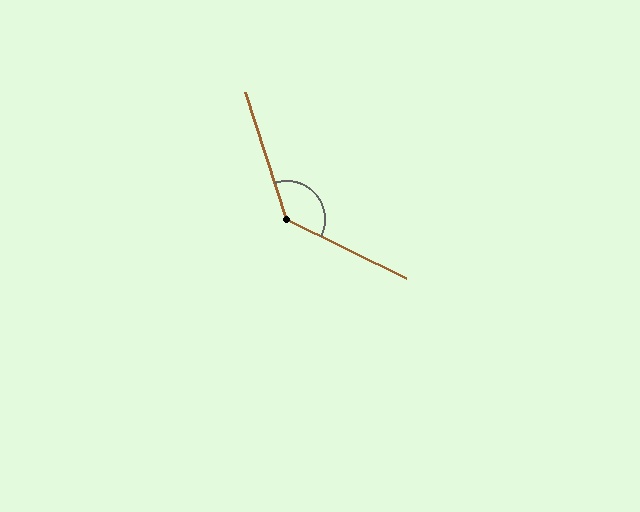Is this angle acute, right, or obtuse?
It is obtuse.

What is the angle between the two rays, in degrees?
Approximately 134 degrees.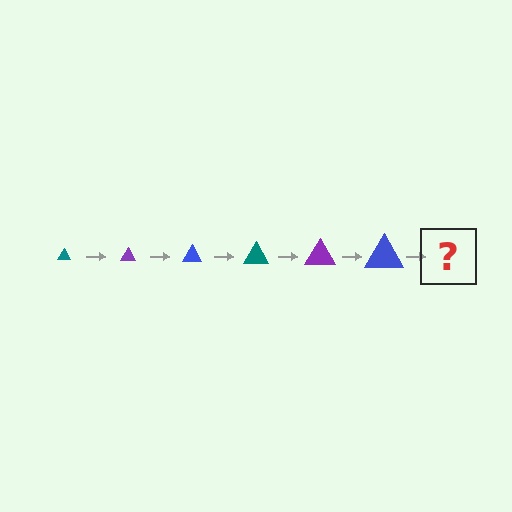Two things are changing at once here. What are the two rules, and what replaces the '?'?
The two rules are that the triangle grows larger each step and the color cycles through teal, purple, and blue. The '?' should be a teal triangle, larger than the previous one.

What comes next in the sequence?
The next element should be a teal triangle, larger than the previous one.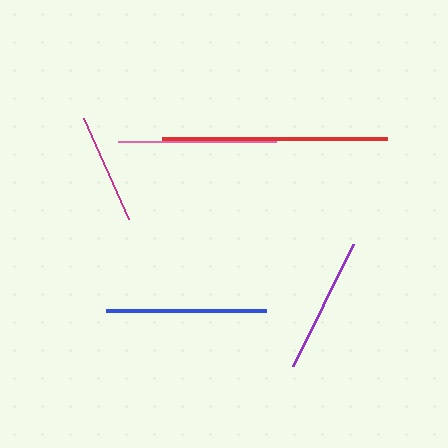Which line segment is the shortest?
The magenta line is the shortest at approximately 111 pixels.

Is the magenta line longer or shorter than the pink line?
The pink line is longer than the magenta line.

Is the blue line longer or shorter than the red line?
The red line is longer than the blue line.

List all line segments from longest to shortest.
From longest to shortest: red, blue, pink, purple, magenta.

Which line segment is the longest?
The red line is the longest at approximately 225 pixels.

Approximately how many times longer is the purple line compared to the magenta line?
The purple line is approximately 1.2 times the length of the magenta line.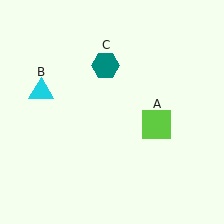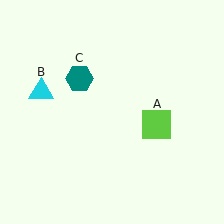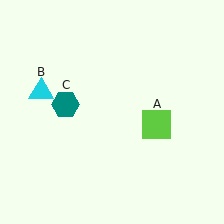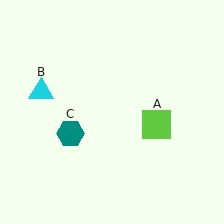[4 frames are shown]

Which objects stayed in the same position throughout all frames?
Lime square (object A) and cyan triangle (object B) remained stationary.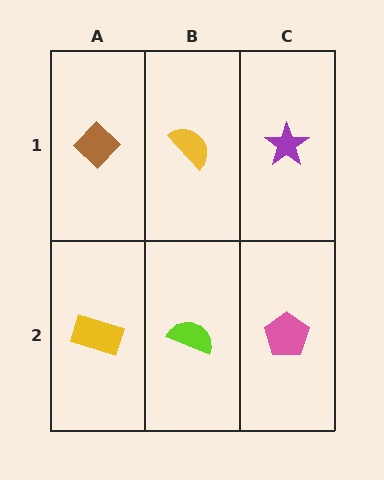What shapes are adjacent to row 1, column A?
A yellow rectangle (row 2, column A), a yellow semicircle (row 1, column B).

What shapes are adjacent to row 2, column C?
A purple star (row 1, column C), a lime semicircle (row 2, column B).